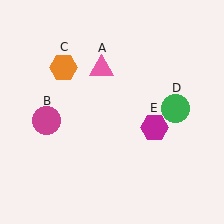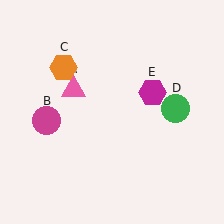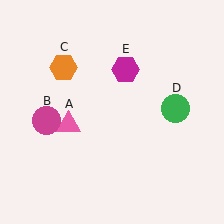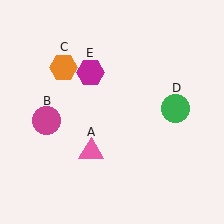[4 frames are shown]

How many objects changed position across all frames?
2 objects changed position: pink triangle (object A), magenta hexagon (object E).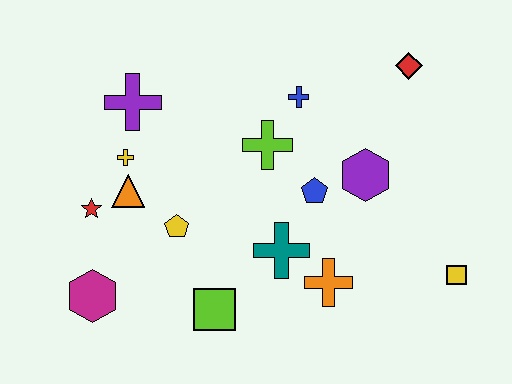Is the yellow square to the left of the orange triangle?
No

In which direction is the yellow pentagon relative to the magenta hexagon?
The yellow pentagon is to the right of the magenta hexagon.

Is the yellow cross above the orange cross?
Yes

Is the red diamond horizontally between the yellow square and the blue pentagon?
Yes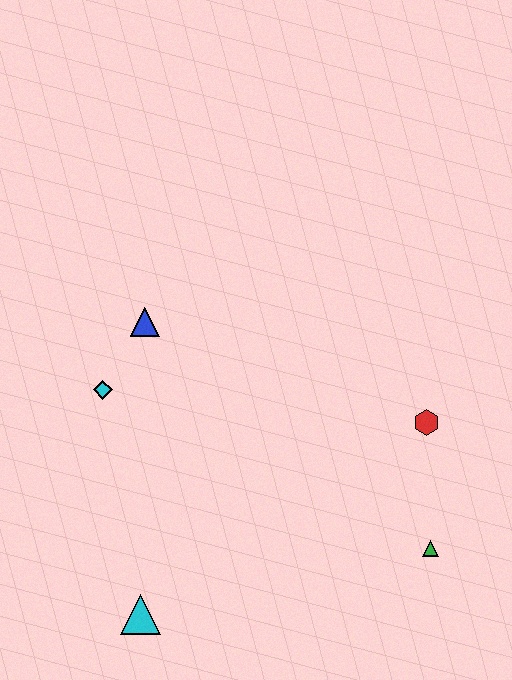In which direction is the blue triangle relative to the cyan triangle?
The blue triangle is above the cyan triangle.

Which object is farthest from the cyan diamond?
The green triangle is farthest from the cyan diamond.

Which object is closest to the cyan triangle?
The cyan diamond is closest to the cyan triangle.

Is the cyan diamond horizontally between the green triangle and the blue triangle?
No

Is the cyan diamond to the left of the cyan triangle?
Yes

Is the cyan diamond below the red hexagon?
No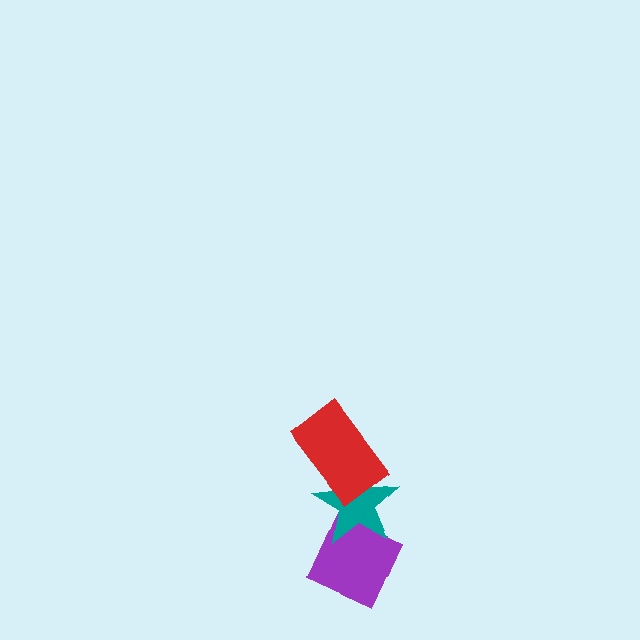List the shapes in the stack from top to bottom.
From top to bottom: the red rectangle, the teal star, the purple diamond.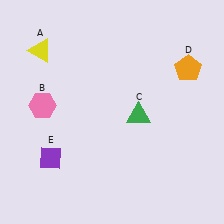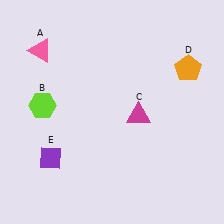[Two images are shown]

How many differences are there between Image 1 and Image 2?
There are 3 differences between the two images.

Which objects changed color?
A changed from yellow to pink. B changed from pink to lime. C changed from green to magenta.